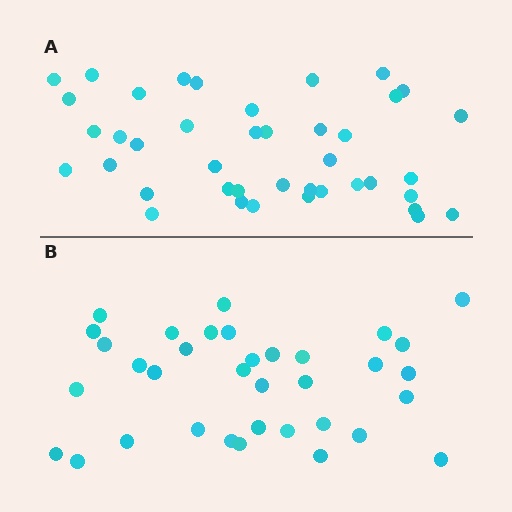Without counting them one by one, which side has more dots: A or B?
Region A (the top region) has more dots.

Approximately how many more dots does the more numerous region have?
Region A has about 6 more dots than region B.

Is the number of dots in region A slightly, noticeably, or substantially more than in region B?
Region A has only slightly more — the two regions are fairly close. The ratio is roughly 1.2 to 1.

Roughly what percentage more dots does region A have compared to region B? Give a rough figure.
About 15% more.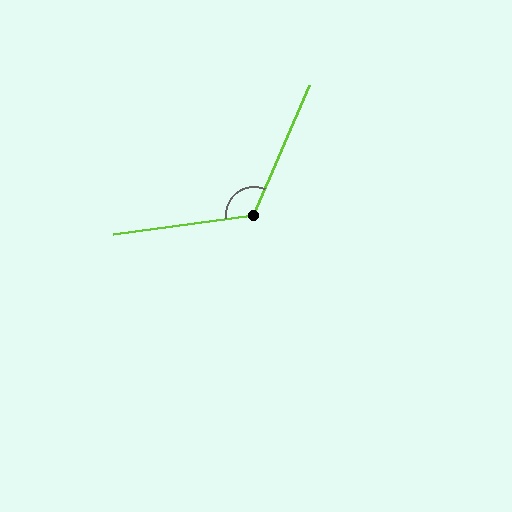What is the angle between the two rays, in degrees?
Approximately 121 degrees.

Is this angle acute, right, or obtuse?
It is obtuse.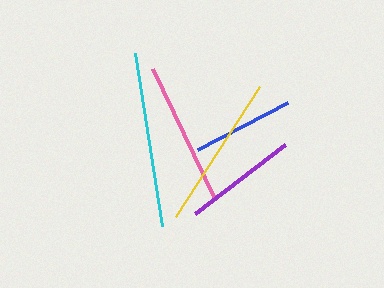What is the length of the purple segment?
The purple segment is approximately 114 pixels long.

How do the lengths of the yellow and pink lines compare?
The yellow and pink lines are approximately the same length.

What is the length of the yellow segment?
The yellow segment is approximately 155 pixels long.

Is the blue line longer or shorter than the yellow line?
The yellow line is longer than the blue line.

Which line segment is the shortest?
The blue line is the shortest at approximately 102 pixels.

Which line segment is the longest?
The cyan line is the longest at approximately 175 pixels.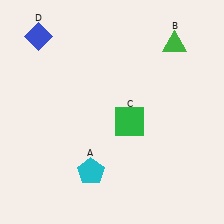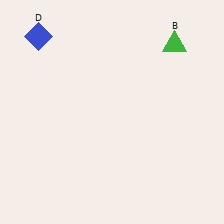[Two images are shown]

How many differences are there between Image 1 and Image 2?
There are 2 differences between the two images.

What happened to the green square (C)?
The green square (C) was removed in Image 2. It was in the bottom-right area of Image 1.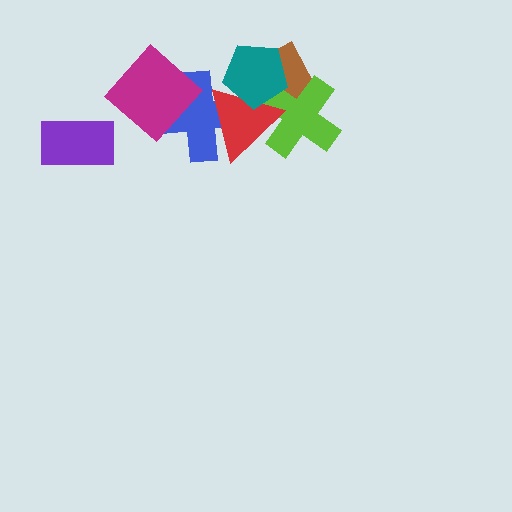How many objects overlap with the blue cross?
3 objects overlap with the blue cross.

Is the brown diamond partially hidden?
Yes, it is partially covered by another shape.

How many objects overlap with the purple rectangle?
0 objects overlap with the purple rectangle.